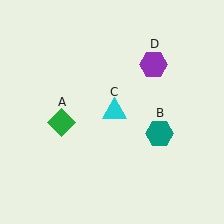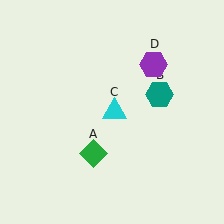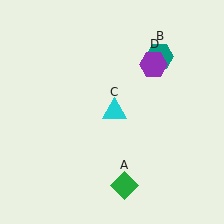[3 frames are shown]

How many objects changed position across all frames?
2 objects changed position: green diamond (object A), teal hexagon (object B).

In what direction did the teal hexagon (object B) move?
The teal hexagon (object B) moved up.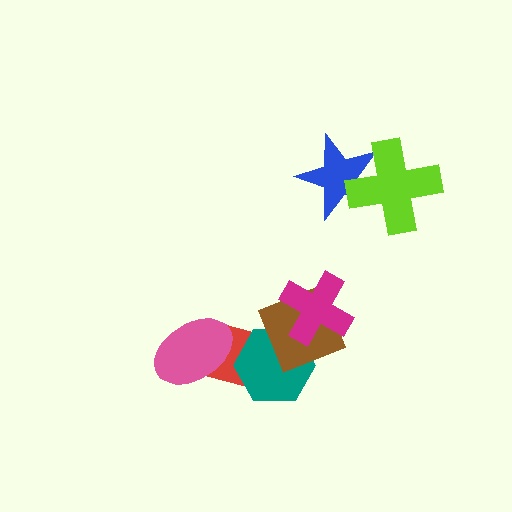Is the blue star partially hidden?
Yes, it is partially covered by another shape.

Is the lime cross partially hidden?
No, no other shape covers it.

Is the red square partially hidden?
Yes, it is partially covered by another shape.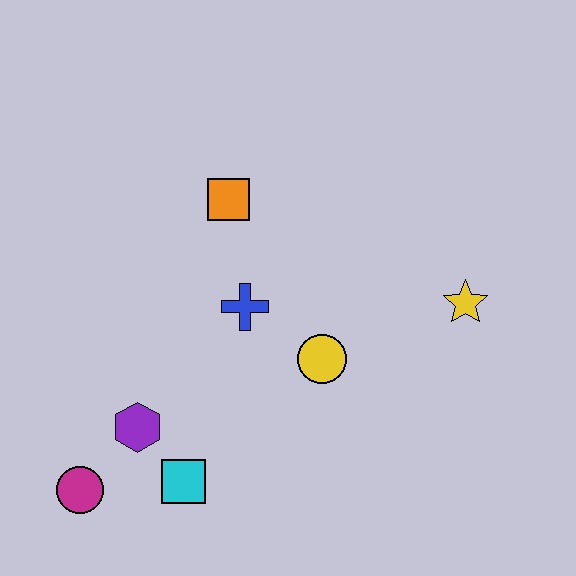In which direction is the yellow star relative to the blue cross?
The yellow star is to the right of the blue cross.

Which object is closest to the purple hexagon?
The cyan square is closest to the purple hexagon.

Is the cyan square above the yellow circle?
No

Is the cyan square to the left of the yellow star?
Yes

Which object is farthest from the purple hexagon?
The yellow star is farthest from the purple hexagon.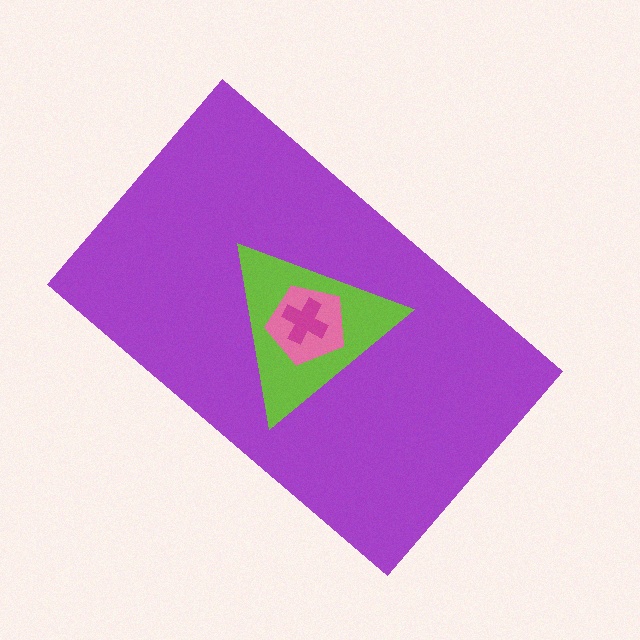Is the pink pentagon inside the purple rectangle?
Yes.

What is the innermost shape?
The magenta cross.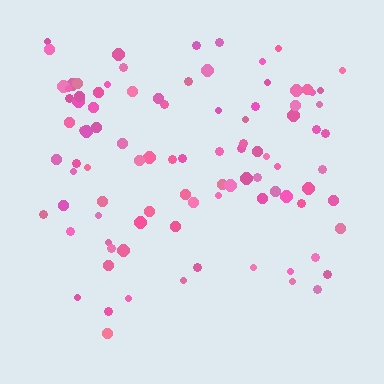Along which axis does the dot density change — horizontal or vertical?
Vertical.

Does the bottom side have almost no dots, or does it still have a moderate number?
Still a moderate number, just noticeably fewer than the top.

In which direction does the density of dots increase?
From bottom to top, with the top side densest.